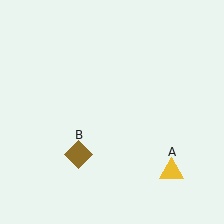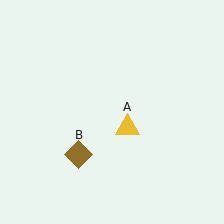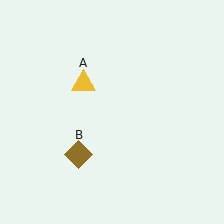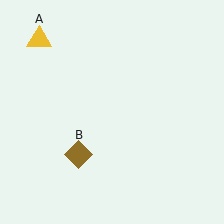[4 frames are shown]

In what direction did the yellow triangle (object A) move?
The yellow triangle (object A) moved up and to the left.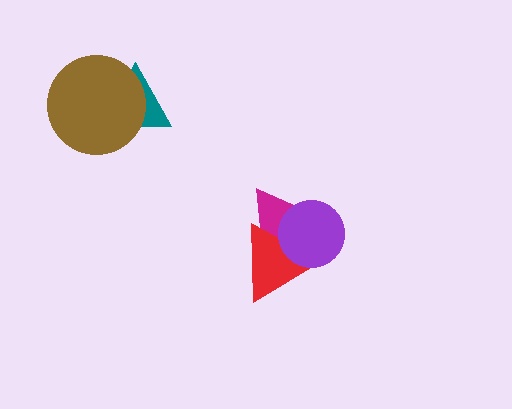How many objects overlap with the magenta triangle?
2 objects overlap with the magenta triangle.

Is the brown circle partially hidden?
No, no other shape covers it.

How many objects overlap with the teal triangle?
1 object overlaps with the teal triangle.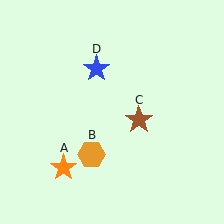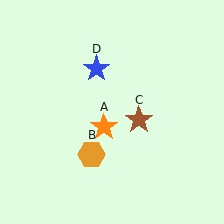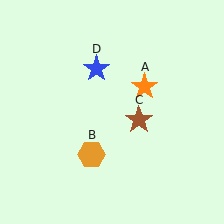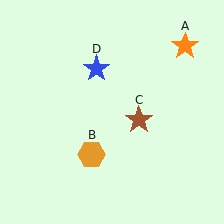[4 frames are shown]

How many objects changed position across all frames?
1 object changed position: orange star (object A).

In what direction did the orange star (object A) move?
The orange star (object A) moved up and to the right.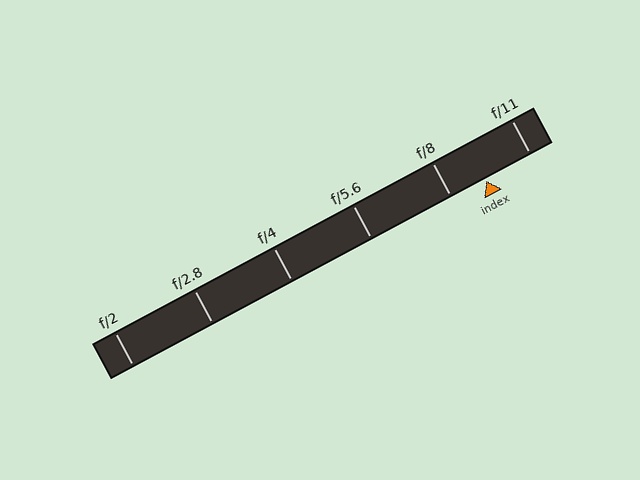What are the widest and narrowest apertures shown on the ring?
The widest aperture shown is f/2 and the narrowest is f/11.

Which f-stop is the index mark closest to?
The index mark is closest to f/8.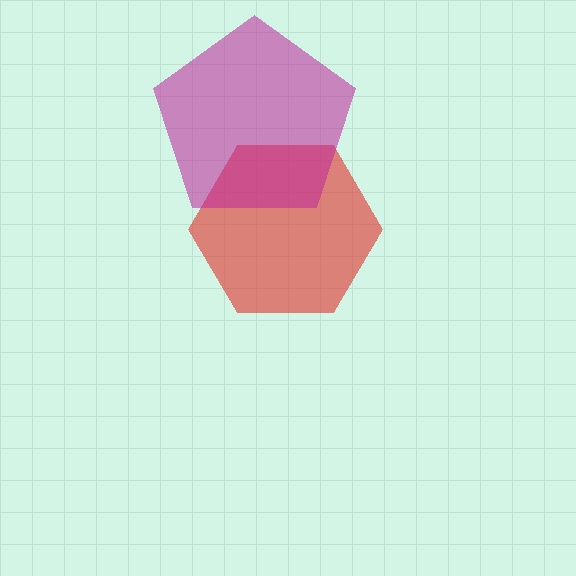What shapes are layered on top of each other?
The layered shapes are: a red hexagon, a magenta pentagon.